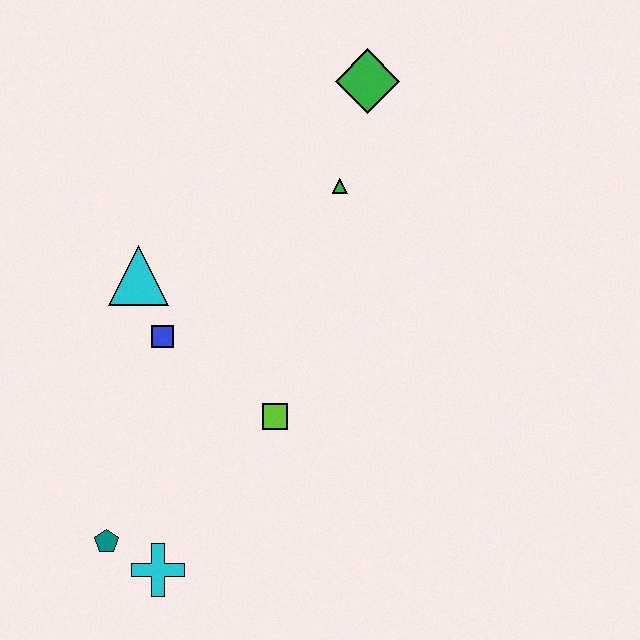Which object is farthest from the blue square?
The green diamond is farthest from the blue square.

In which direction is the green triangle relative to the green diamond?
The green triangle is below the green diamond.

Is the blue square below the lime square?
No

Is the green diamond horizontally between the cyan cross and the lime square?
No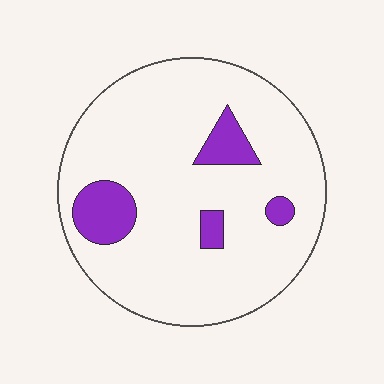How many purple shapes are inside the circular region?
4.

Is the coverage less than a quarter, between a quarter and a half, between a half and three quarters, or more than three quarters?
Less than a quarter.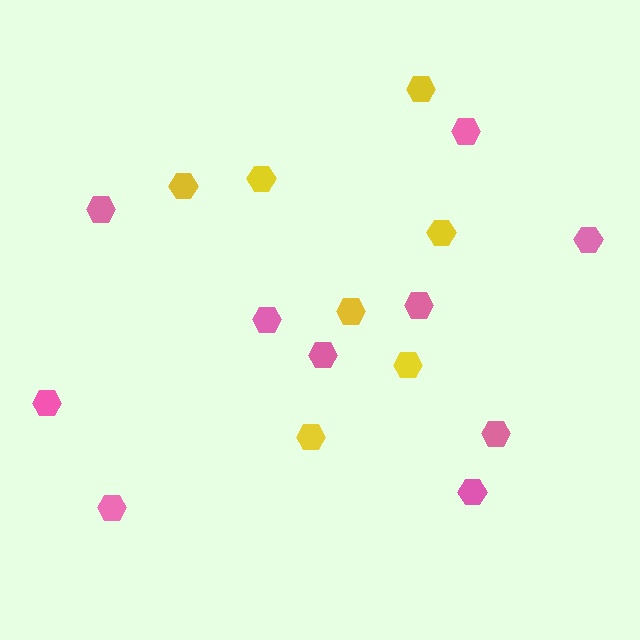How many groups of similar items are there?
There are 2 groups: one group of pink hexagons (10) and one group of yellow hexagons (7).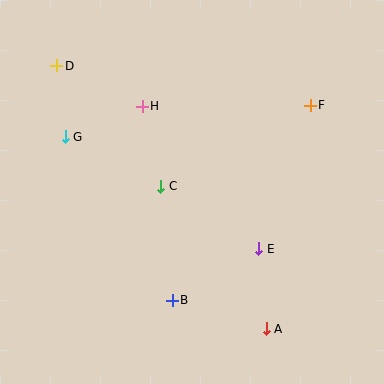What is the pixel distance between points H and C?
The distance between H and C is 82 pixels.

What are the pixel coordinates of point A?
Point A is at (266, 329).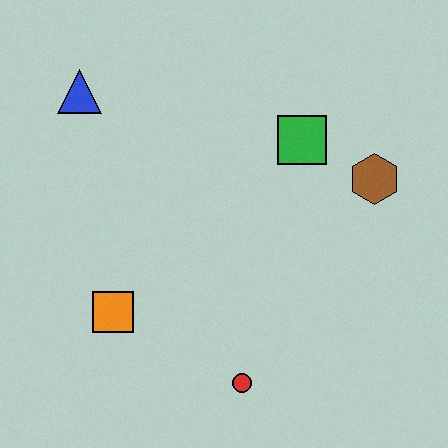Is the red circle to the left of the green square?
Yes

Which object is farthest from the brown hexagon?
The blue triangle is farthest from the brown hexagon.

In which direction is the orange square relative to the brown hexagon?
The orange square is to the left of the brown hexagon.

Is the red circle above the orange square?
No